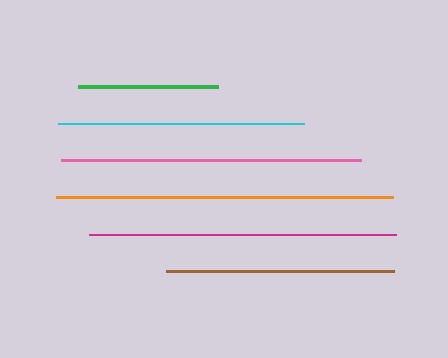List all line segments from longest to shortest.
From longest to shortest: orange, magenta, pink, cyan, brown, green.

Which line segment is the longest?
The orange line is the longest at approximately 337 pixels.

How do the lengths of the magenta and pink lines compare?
The magenta and pink lines are approximately the same length.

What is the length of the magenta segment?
The magenta segment is approximately 307 pixels long.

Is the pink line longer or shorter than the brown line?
The pink line is longer than the brown line.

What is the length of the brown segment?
The brown segment is approximately 228 pixels long.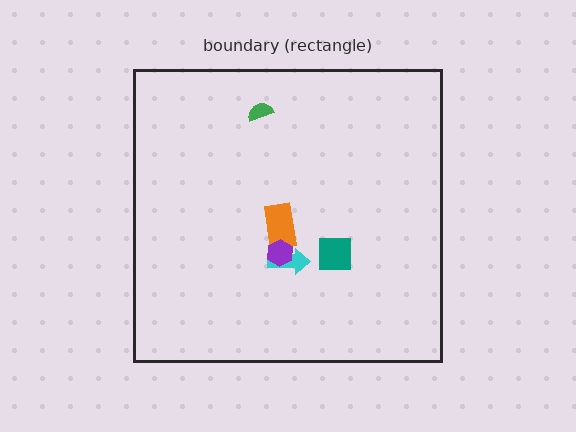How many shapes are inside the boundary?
5 inside, 0 outside.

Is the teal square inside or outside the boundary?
Inside.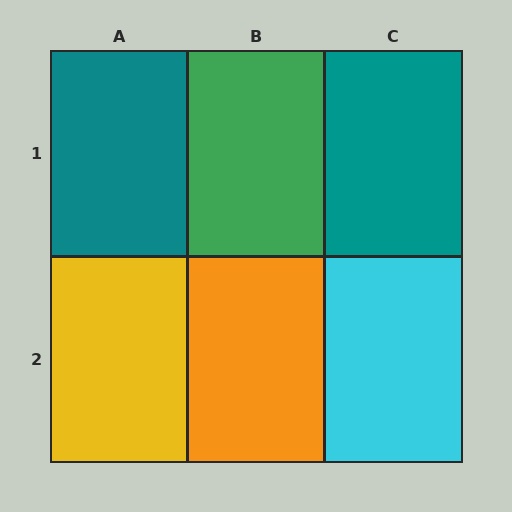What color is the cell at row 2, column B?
Orange.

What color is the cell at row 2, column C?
Cyan.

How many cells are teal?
2 cells are teal.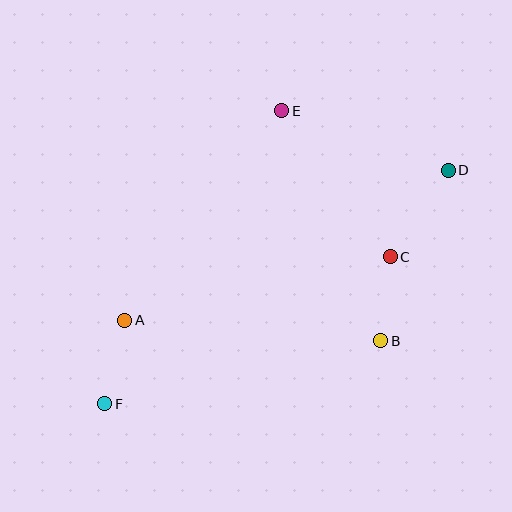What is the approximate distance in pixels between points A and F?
The distance between A and F is approximately 86 pixels.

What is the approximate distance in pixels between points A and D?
The distance between A and D is approximately 356 pixels.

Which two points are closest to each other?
Points B and C are closest to each other.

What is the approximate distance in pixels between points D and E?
The distance between D and E is approximately 177 pixels.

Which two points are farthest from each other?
Points D and F are farthest from each other.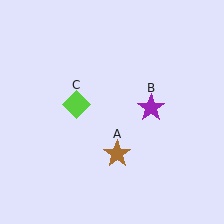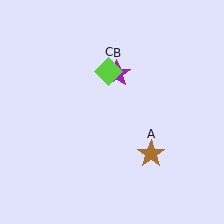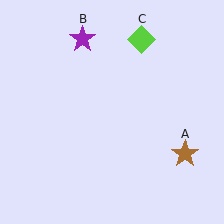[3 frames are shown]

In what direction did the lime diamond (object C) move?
The lime diamond (object C) moved up and to the right.